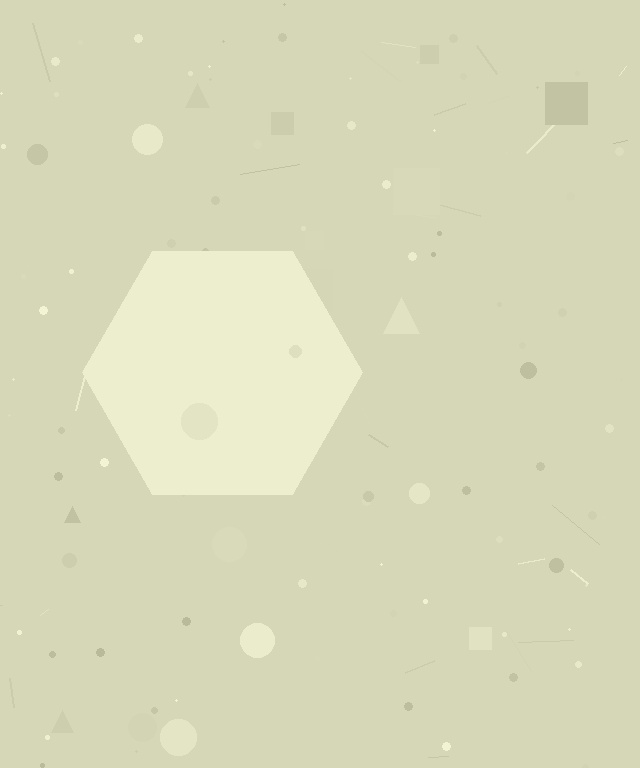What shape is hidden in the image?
A hexagon is hidden in the image.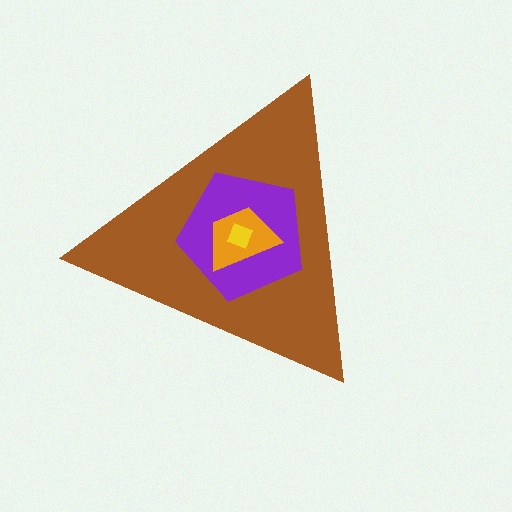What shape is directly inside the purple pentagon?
The orange trapezoid.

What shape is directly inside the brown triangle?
The purple pentagon.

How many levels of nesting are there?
4.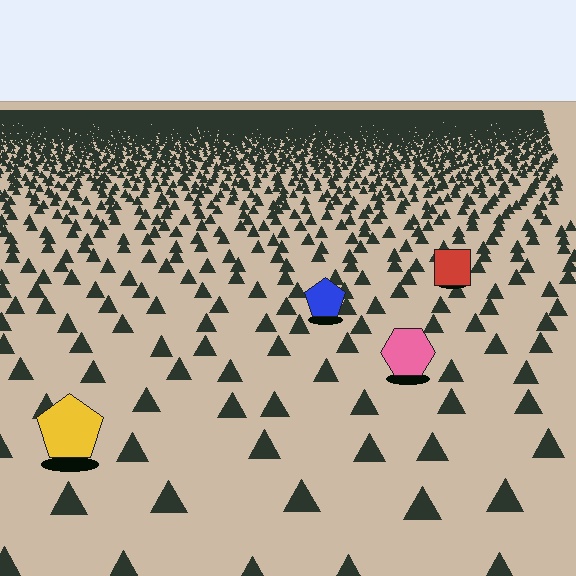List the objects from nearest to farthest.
From nearest to farthest: the yellow pentagon, the pink hexagon, the blue pentagon, the red square.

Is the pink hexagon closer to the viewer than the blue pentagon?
Yes. The pink hexagon is closer — you can tell from the texture gradient: the ground texture is coarser near it.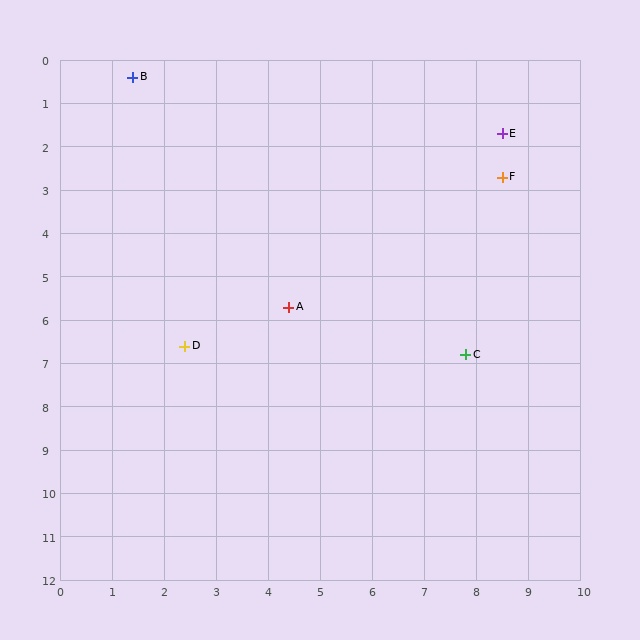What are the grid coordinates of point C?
Point C is at approximately (7.8, 6.8).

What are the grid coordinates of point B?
Point B is at approximately (1.4, 0.4).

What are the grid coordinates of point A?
Point A is at approximately (4.4, 5.7).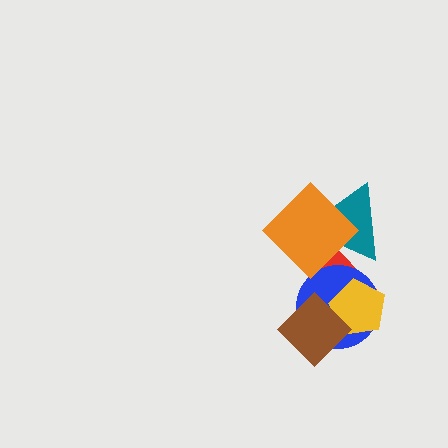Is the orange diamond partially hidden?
No, no other shape covers it.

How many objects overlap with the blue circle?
3 objects overlap with the blue circle.